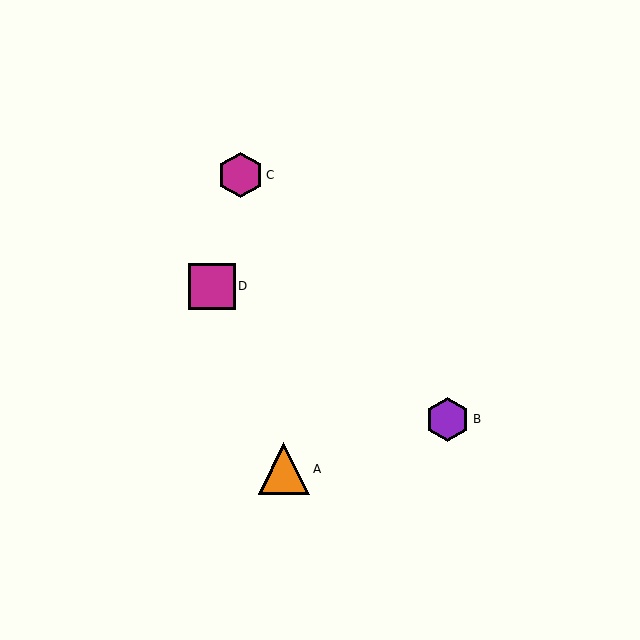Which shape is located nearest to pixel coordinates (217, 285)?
The magenta square (labeled D) at (212, 286) is nearest to that location.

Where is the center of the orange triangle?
The center of the orange triangle is at (284, 469).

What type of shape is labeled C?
Shape C is a magenta hexagon.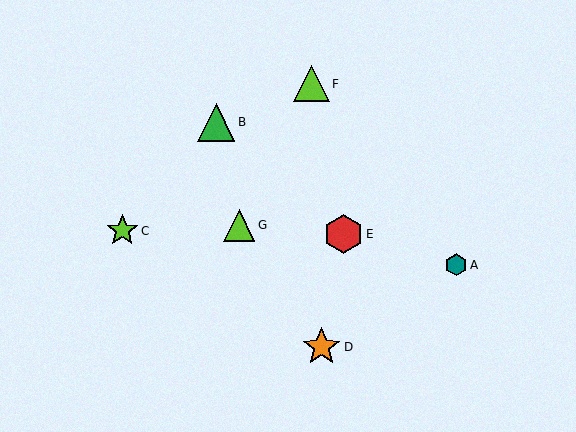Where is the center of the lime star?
The center of the lime star is at (122, 231).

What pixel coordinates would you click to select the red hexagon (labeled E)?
Click at (343, 234) to select the red hexagon E.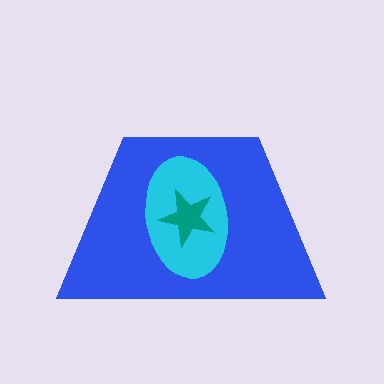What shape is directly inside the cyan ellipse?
The teal star.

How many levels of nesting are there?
3.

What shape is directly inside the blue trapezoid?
The cyan ellipse.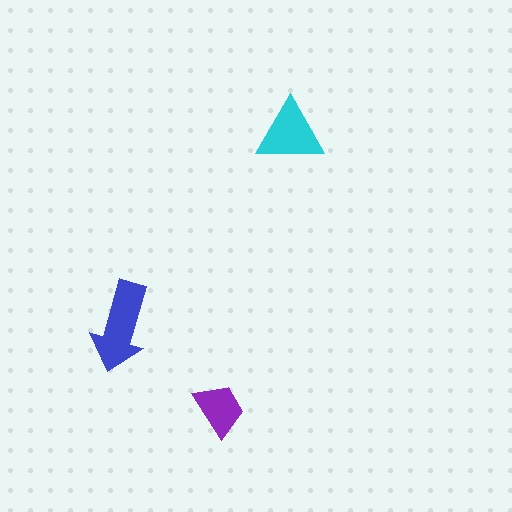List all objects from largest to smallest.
The blue arrow, the cyan triangle, the purple trapezoid.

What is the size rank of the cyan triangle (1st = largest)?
2nd.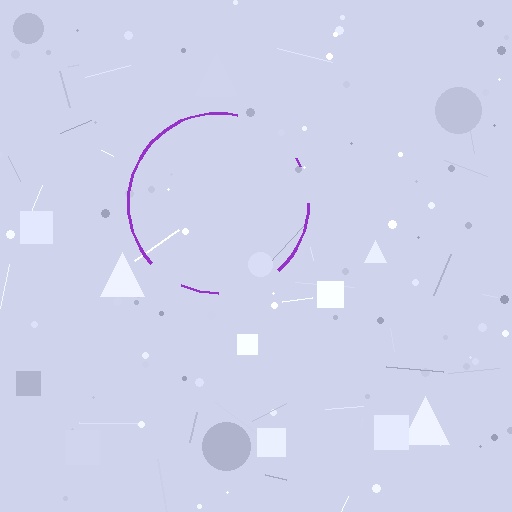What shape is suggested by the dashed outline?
The dashed outline suggests a circle.